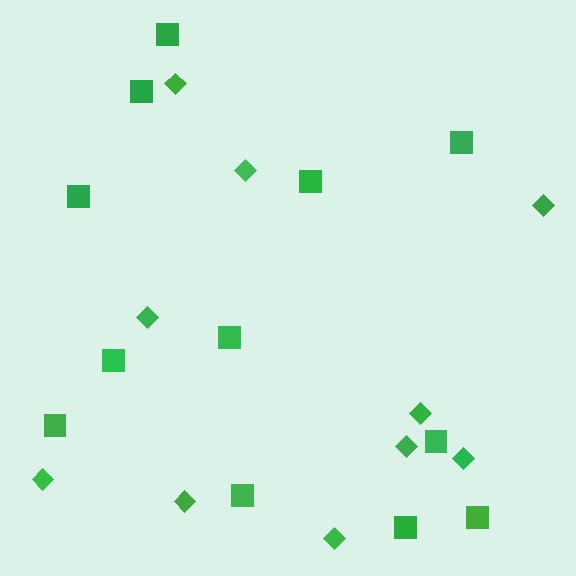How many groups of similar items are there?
There are 2 groups: one group of squares (12) and one group of diamonds (10).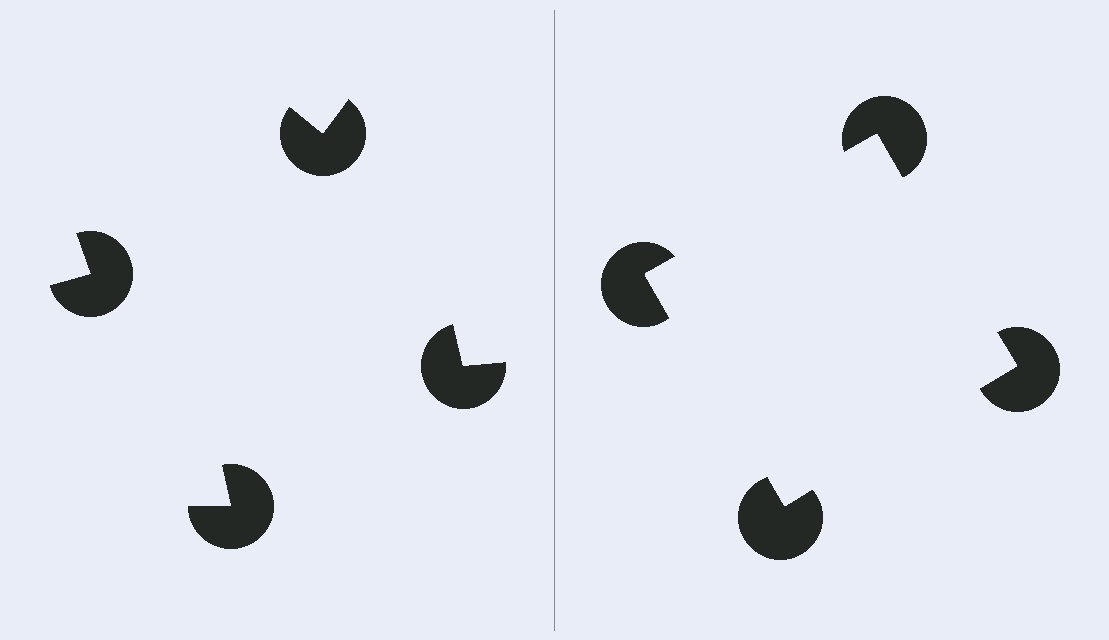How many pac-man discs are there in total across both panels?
8 — 4 on each side.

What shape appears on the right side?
An illusory square.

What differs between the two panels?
The pac-man discs are positioned identically on both sides; only the wedge orientations differ. On the right they align to a square; on the left they are misaligned.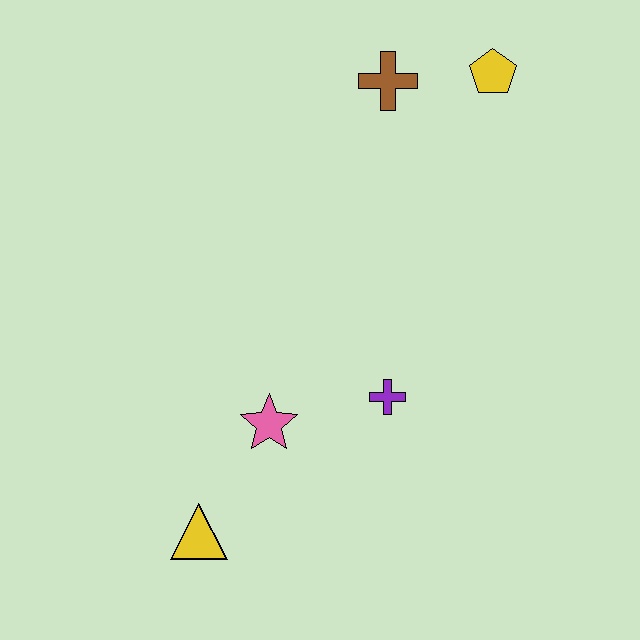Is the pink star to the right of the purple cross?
No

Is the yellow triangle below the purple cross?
Yes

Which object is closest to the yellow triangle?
The pink star is closest to the yellow triangle.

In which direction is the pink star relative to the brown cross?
The pink star is below the brown cross.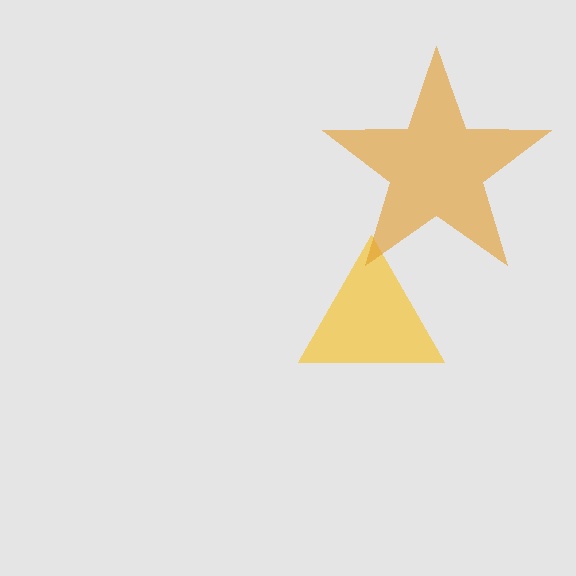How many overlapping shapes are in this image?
There are 2 overlapping shapes in the image.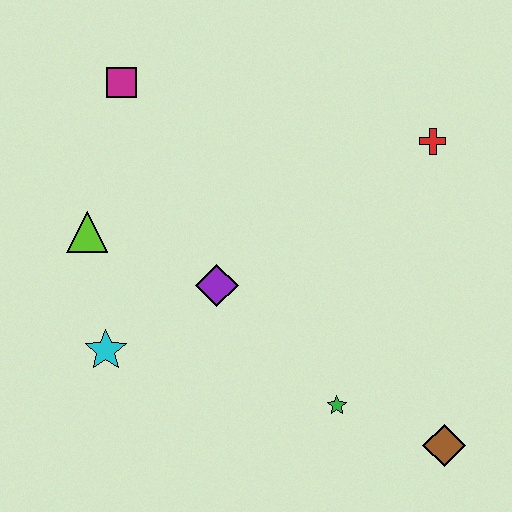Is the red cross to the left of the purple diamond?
No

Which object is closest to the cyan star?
The lime triangle is closest to the cyan star.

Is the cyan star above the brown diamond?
Yes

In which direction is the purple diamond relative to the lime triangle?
The purple diamond is to the right of the lime triangle.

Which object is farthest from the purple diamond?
The brown diamond is farthest from the purple diamond.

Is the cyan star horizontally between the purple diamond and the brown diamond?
No